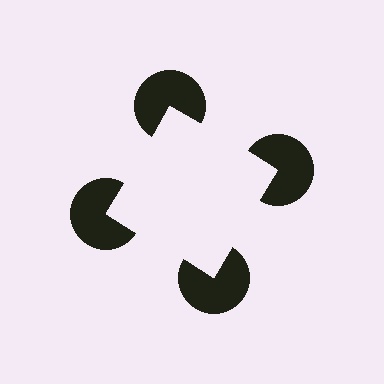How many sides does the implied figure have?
4 sides.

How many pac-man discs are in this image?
There are 4 — one at each vertex of the illusory square.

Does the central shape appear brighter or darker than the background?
It typically appears slightly brighter than the background, even though no actual brightness change is drawn.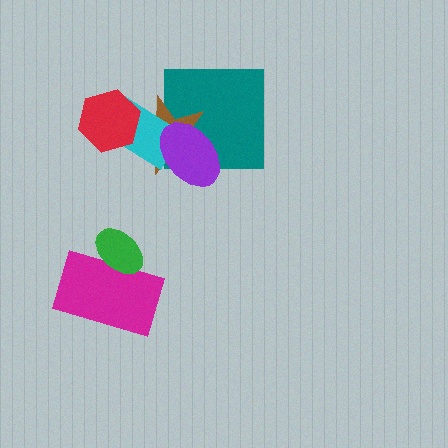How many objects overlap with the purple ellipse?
3 objects overlap with the purple ellipse.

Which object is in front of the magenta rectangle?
The green ellipse is in front of the magenta rectangle.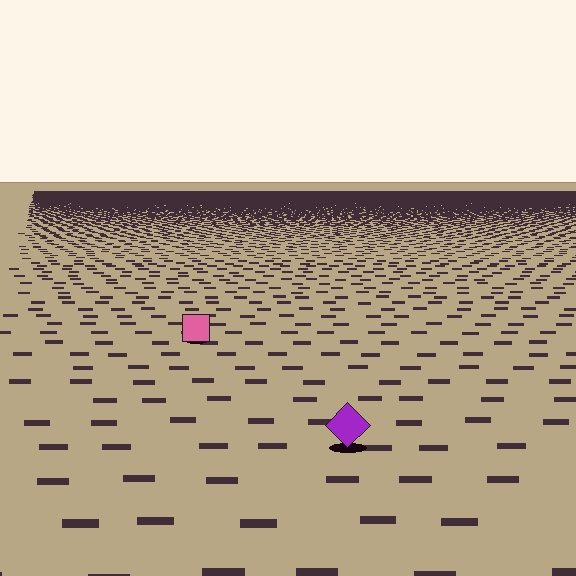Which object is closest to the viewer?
The purple diamond is closest. The texture marks near it are larger and more spread out.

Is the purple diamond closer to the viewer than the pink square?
Yes. The purple diamond is closer — you can tell from the texture gradient: the ground texture is coarser near it.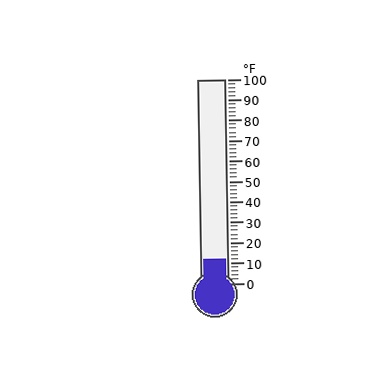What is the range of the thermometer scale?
The thermometer scale ranges from 0°F to 100°F.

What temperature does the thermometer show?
The thermometer shows approximately 12°F.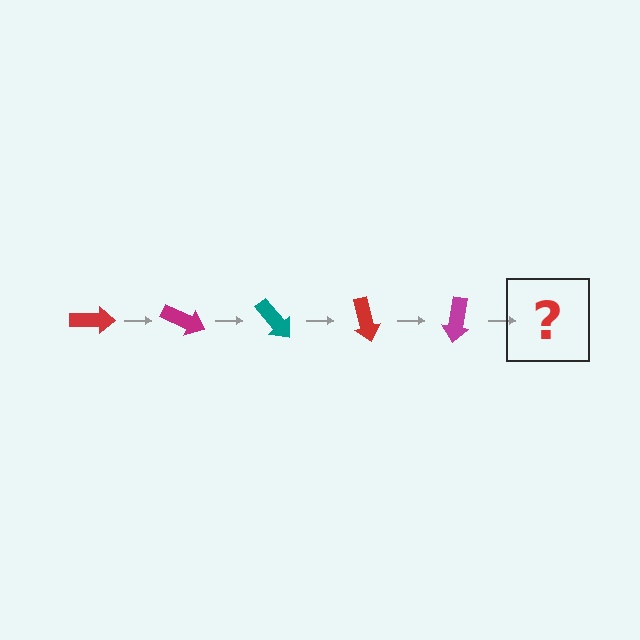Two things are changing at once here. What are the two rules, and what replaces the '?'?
The two rules are that it rotates 25 degrees each step and the color cycles through red, magenta, and teal. The '?' should be a teal arrow, rotated 125 degrees from the start.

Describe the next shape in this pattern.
It should be a teal arrow, rotated 125 degrees from the start.